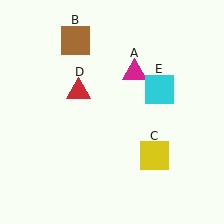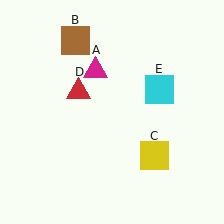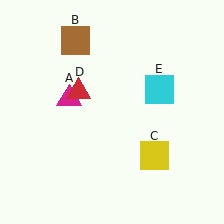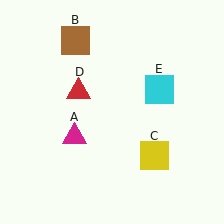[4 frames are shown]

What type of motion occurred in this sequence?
The magenta triangle (object A) rotated counterclockwise around the center of the scene.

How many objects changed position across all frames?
1 object changed position: magenta triangle (object A).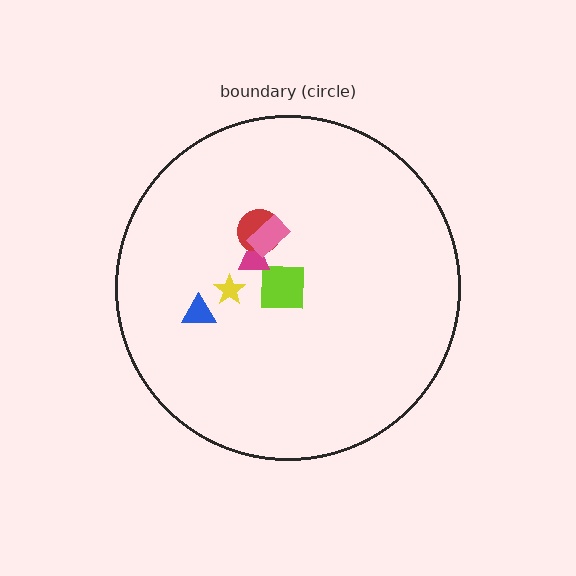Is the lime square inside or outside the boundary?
Inside.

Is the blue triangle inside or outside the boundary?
Inside.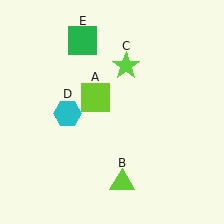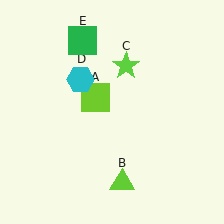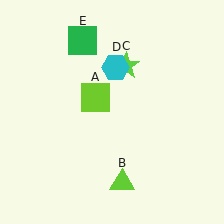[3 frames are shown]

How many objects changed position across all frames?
1 object changed position: cyan hexagon (object D).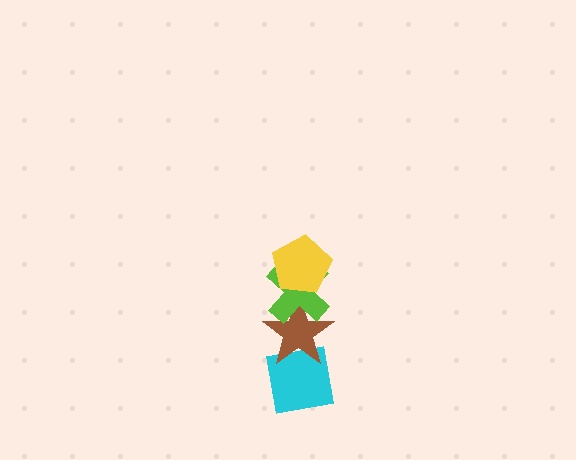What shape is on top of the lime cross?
The yellow pentagon is on top of the lime cross.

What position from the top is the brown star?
The brown star is 3rd from the top.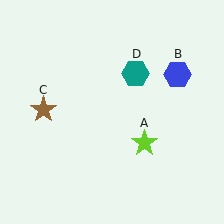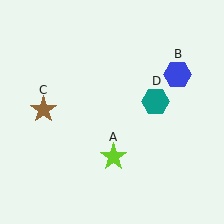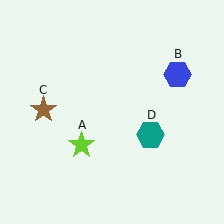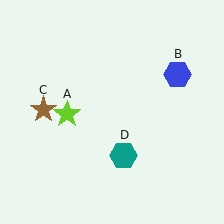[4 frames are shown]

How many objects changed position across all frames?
2 objects changed position: lime star (object A), teal hexagon (object D).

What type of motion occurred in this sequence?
The lime star (object A), teal hexagon (object D) rotated clockwise around the center of the scene.